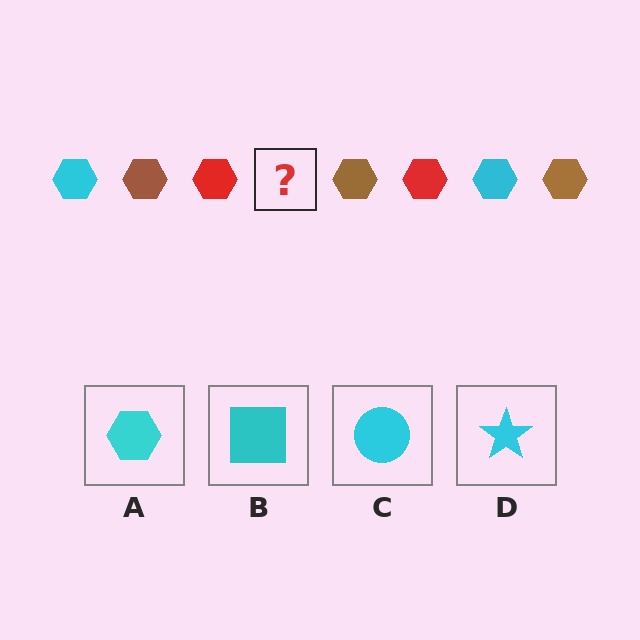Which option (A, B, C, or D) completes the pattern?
A.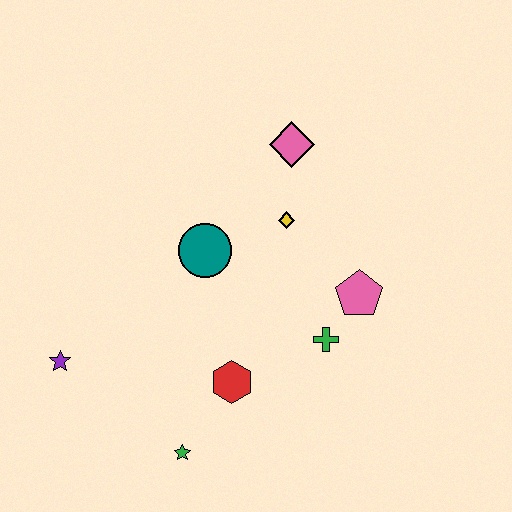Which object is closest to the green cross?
The pink pentagon is closest to the green cross.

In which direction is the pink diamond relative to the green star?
The pink diamond is above the green star.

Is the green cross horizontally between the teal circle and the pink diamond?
No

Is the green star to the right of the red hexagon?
No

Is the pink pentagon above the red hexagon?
Yes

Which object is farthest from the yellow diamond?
The purple star is farthest from the yellow diamond.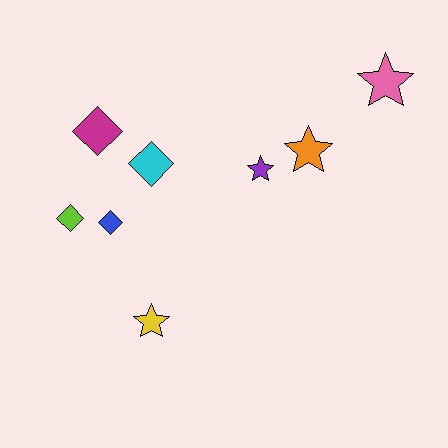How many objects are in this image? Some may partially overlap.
There are 8 objects.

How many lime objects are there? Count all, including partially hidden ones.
There is 1 lime object.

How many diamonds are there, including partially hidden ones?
There are 4 diamonds.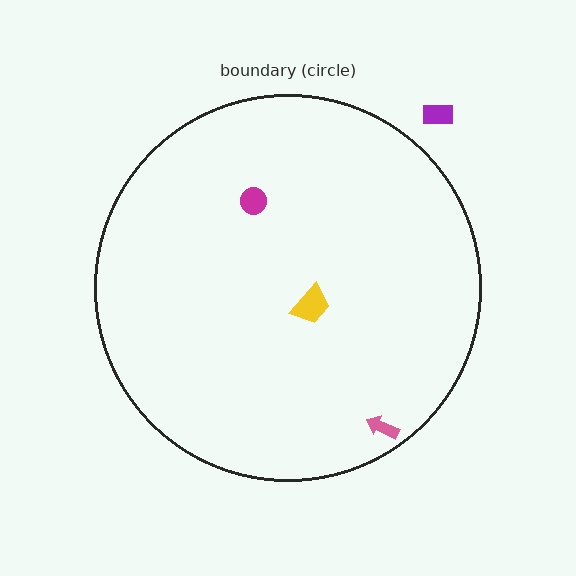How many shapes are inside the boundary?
3 inside, 1 outside.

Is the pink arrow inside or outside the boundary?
Inside.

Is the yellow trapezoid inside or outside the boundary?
Inside.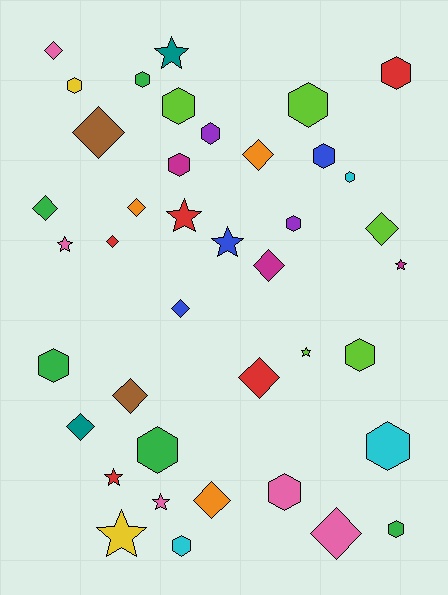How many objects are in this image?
There are 40 objects.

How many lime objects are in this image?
There are 5 lime objects.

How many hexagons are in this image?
There are 17 hexagons.